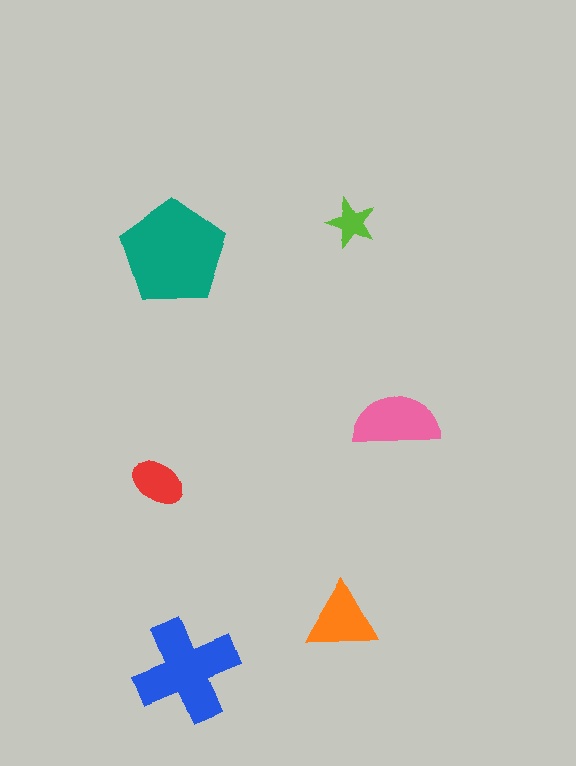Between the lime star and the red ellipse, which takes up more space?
The red ellipse.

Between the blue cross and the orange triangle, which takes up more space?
The blue cross.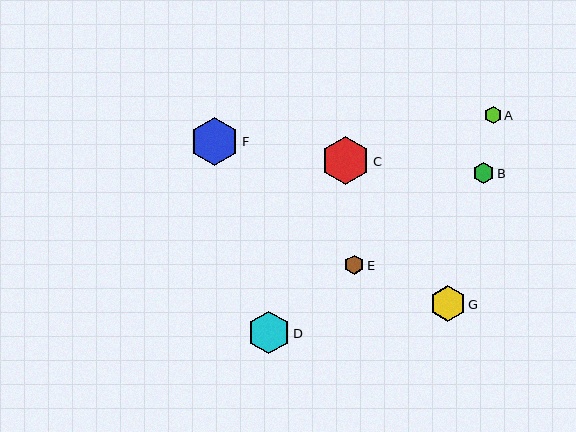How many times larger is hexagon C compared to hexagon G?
Hexagon C is approximately 1.3 times the size of hexagon G.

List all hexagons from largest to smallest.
From largest to smallest: C, F, D, G, B, E, A.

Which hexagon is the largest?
Hexagon C is the largest with a size of approximately 48 pixels.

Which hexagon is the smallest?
Hexagon A is the smallest with a size of approximately 17 pixels.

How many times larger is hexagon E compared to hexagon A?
Hexagon E is approximately 1.1 times the size of hexagon A.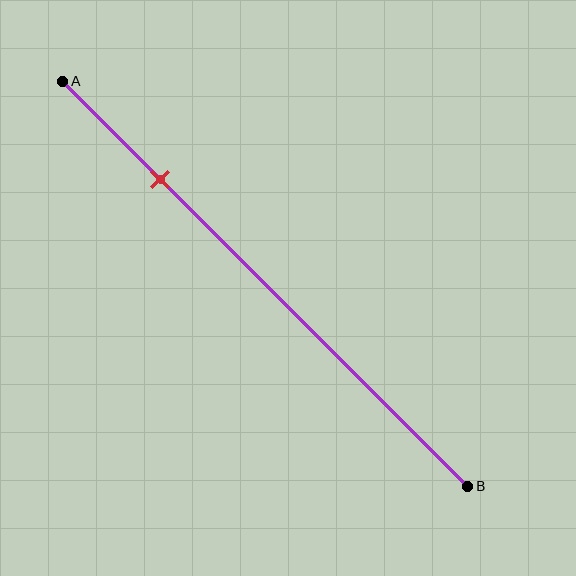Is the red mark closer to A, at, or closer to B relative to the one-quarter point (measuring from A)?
The red mark is approximately at the one-quarter point of segment AB.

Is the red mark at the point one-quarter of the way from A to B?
Yes, the mark is approximately at the one-quarter point.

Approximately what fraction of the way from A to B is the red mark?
The red mark is approximately 25% of the way from A to B.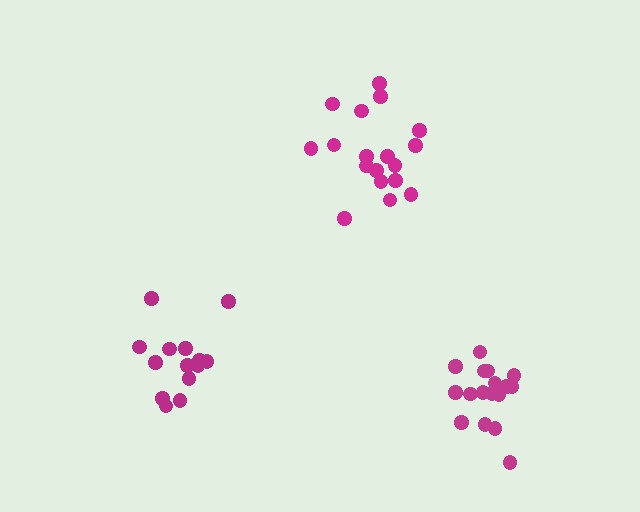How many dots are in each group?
Group 1: 18 dots, Group 2: 17 dots, Group 3: 14 dots (49 total).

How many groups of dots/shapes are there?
There are 3 groups.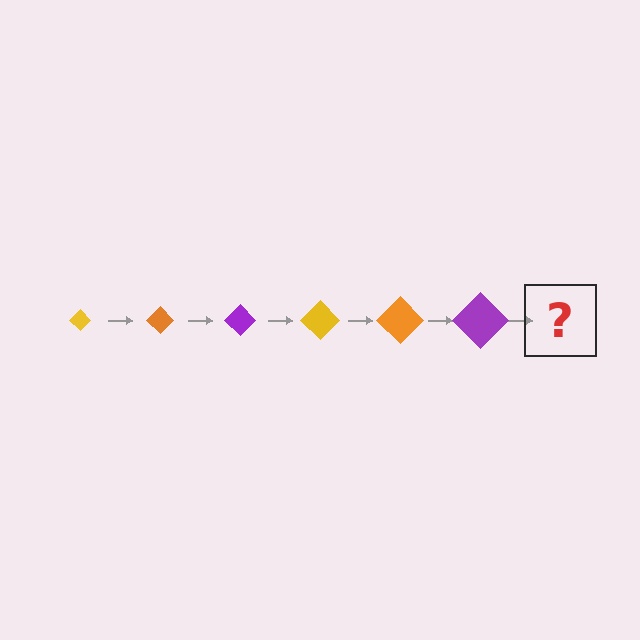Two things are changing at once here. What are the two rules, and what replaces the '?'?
The two rules are that the diamond grows larger each step and the color cycles through yellow, orange, and purple. The '?' should be a yellow diamond, larger than the previous one.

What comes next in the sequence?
The next element should be a yellow diamond, larger than the previous one.